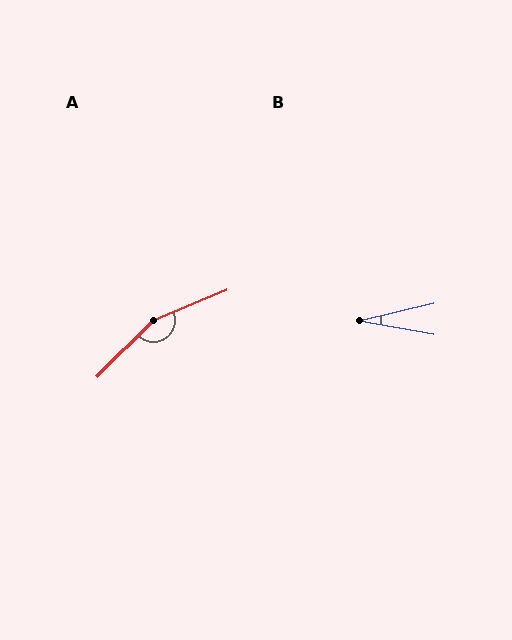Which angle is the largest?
A, at approximately 158 degrees.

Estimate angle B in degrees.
Approximately 24 degrees.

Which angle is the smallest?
B, at approximately 24 degrees.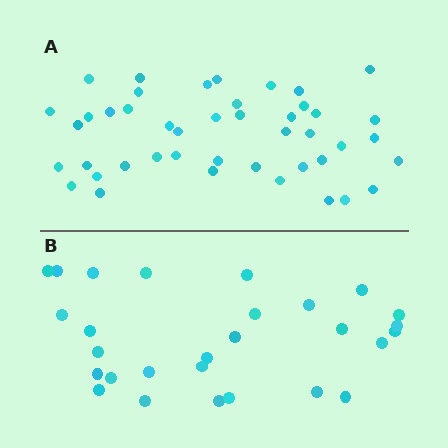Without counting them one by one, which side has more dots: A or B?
Region A (the top region) has more dots.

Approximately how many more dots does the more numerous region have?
Region A has approximately 15 more dots than region B.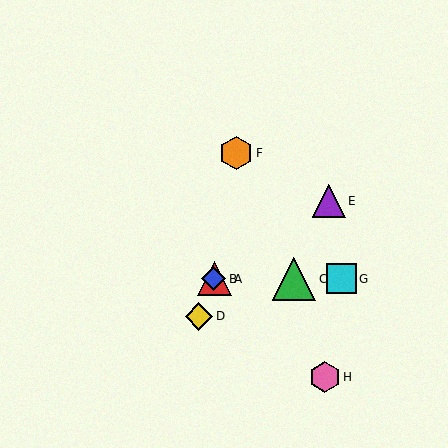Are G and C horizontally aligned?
Yes, both are at y≈279.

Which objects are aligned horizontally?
Objects A, B, C, G are aligned horizontally.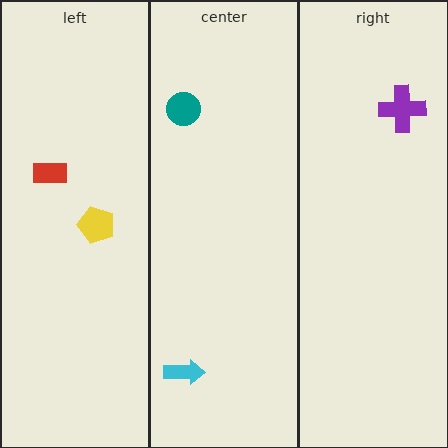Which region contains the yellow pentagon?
The left region.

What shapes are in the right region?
The purple cross.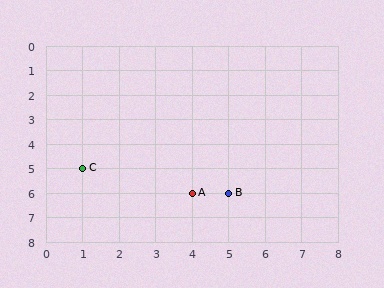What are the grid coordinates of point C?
Point C is at grid coordinates (1, 5).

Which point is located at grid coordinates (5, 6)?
Point B is at (5, 6).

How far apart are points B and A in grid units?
Points B and A are 1 column apart.